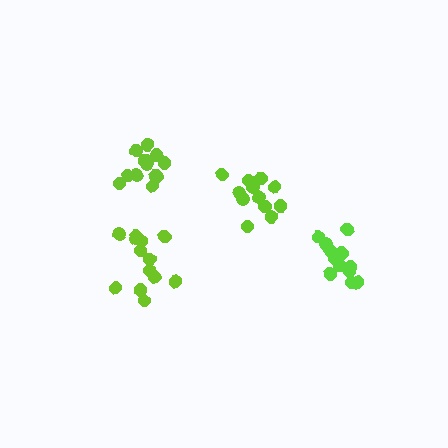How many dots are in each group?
Group 1: 12 dots, Group 2: 13 dots, Group 3: 13 dots, Group 4: 13 dots (51 total).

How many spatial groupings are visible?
There are 4 spatial groupings.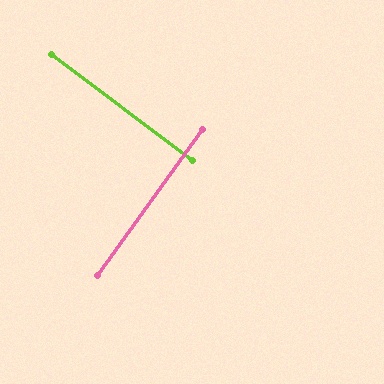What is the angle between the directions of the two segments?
Approximately 89 degrees.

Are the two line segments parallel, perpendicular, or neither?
Perpendicular — they meet at approximately 89°.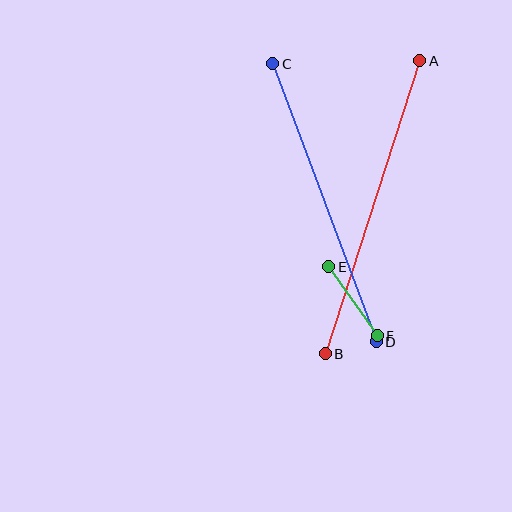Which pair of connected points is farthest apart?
Points A and B are farthest apart.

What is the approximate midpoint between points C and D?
The midpoint is at approximately (325, 203) pixels.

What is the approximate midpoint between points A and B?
The midpoint is at approximately (373, 207) pixels.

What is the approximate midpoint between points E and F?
The midpoint is at approximately (353, 301) pixels.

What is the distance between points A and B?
The distance is approximately 308 pixels.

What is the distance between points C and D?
The distance is approximately 297 pixels.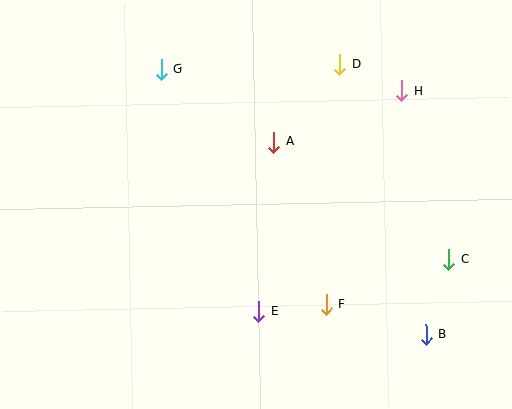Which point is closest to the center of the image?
Point A at (273, 142) is closest to the center.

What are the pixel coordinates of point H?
Point H is at (401, 91).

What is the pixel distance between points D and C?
The distance between D and C is 223 pixels.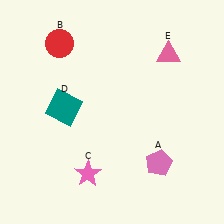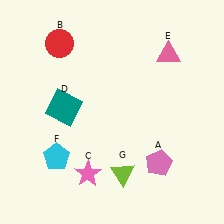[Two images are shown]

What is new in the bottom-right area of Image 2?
A lime triangle (G) was added in the bottom-right area of Image 2.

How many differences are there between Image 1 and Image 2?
There are 2 differences between the two images.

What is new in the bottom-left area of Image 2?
A cyan pentagon (F) was added in the bottom-left area of Image 2.